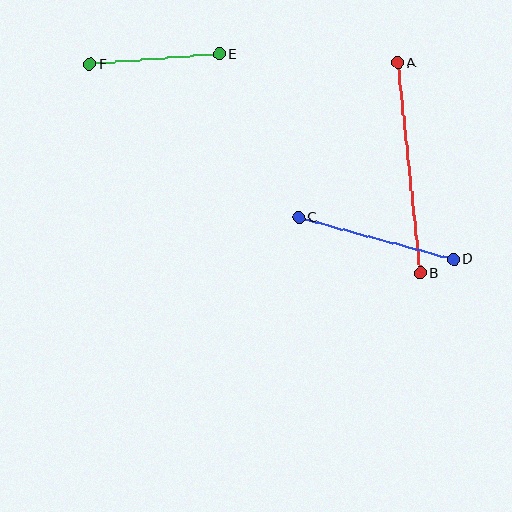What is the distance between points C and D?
The distance is approximately 160 pixels.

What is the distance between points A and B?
The distance is approximately 211 pixels.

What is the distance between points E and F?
The distance is approximately 130 pixels.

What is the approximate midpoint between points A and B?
The midpoint is at approximately (409, 168) pixels.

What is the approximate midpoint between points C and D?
The midpoint is at approximately (376, 238) pixels.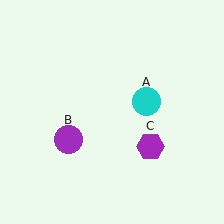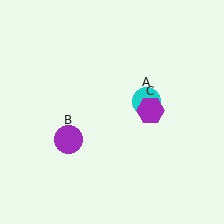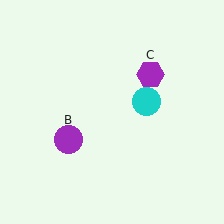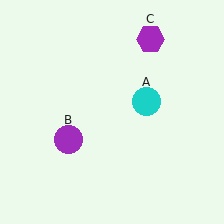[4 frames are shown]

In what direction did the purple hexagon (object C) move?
The purple hexagon (object C) moved up.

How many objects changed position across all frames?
1 object changed position: purple hexagon (object C).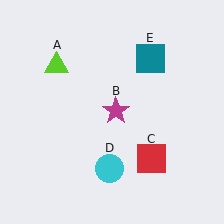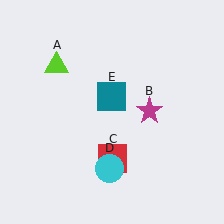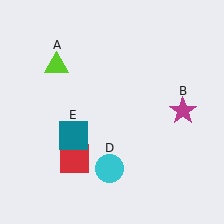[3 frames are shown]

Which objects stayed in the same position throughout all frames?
Lime triangle (object A) and cyan circle (object D) remained stationary.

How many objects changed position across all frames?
3 objects changed position: magenta star (object B), red square (object C), teal square (object E).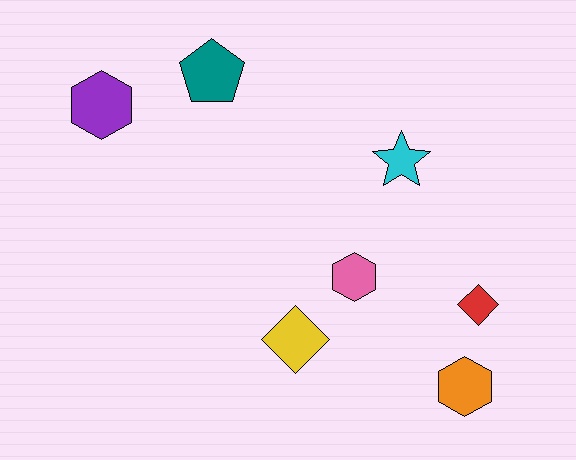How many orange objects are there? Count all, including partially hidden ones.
There is 1 orange object.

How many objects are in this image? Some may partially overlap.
There are 7 objects.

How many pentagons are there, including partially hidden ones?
There is 1 pentagon.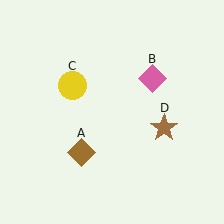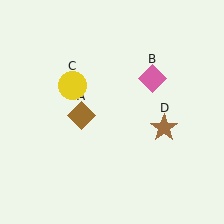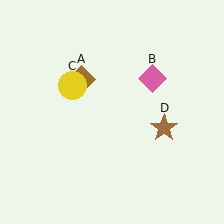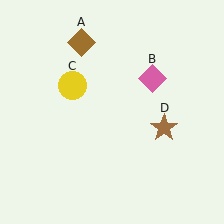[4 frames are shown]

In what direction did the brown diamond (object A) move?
The brown diamond (object A) moved up.